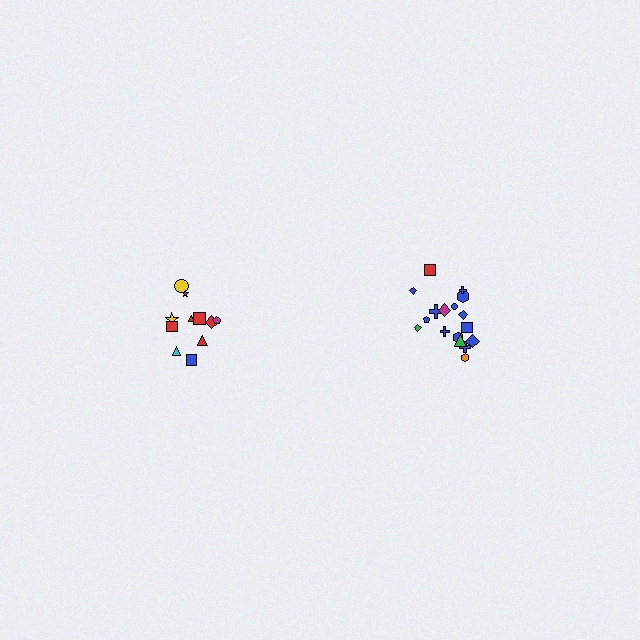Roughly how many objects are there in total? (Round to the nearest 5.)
Roughly 30 objects in total.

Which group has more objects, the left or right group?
The right group.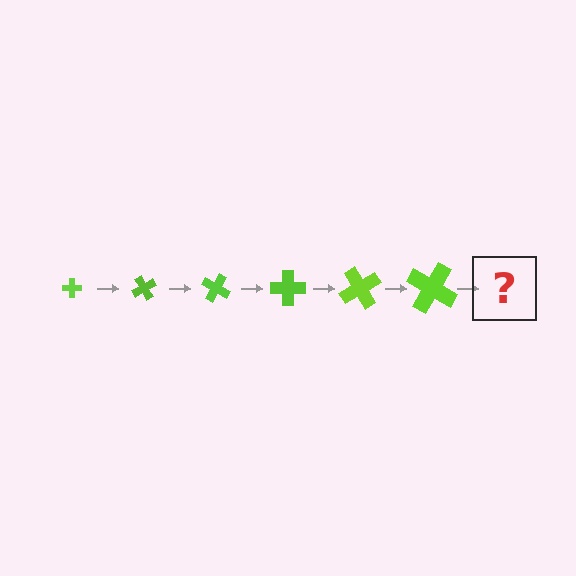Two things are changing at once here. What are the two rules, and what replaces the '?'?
The two rules are that the cross grows larger each step and it rotates 60 degrees each step. The '?' should be a cross, larger than the previous one and rotated 360 degrees from the start.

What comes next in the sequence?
The next element should be a cross, larger than the previous one and rotated 360 degrees from the start.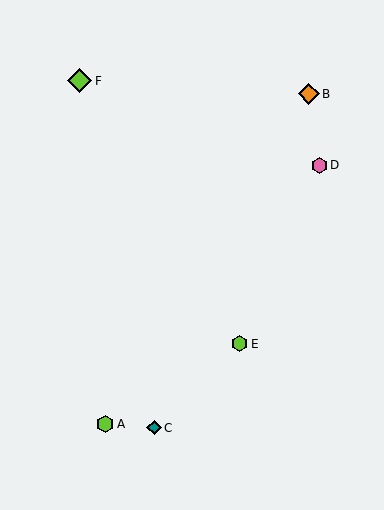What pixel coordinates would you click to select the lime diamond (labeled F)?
Click at (80, 81) to select the lime diamond F.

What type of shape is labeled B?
Shape B is an orange diamond.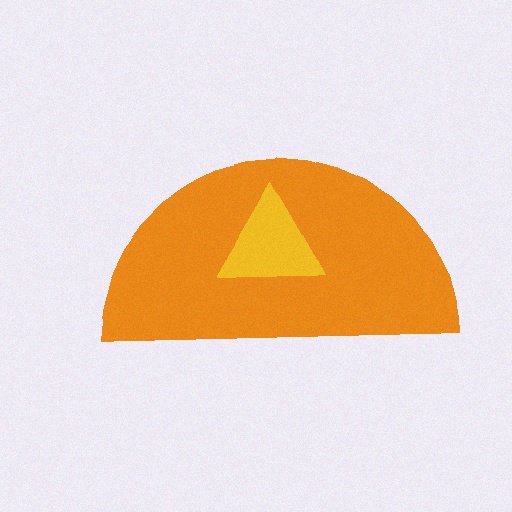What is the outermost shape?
The orange semicircle.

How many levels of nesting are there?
2.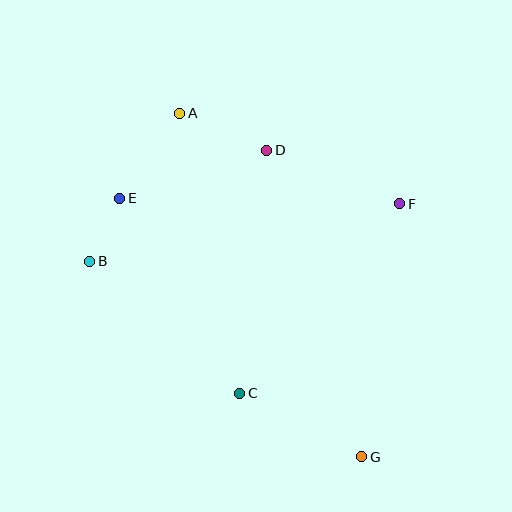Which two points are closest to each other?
Points B and E are closest to each other.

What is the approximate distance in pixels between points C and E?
The distance between C and E is approximately 229 pixels.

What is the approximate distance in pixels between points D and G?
The distance between D and G is approximately 321 pixels.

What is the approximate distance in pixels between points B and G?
The distance between B and G is approximately 335 pixels.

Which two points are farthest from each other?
Points A and G are farthest from each other.